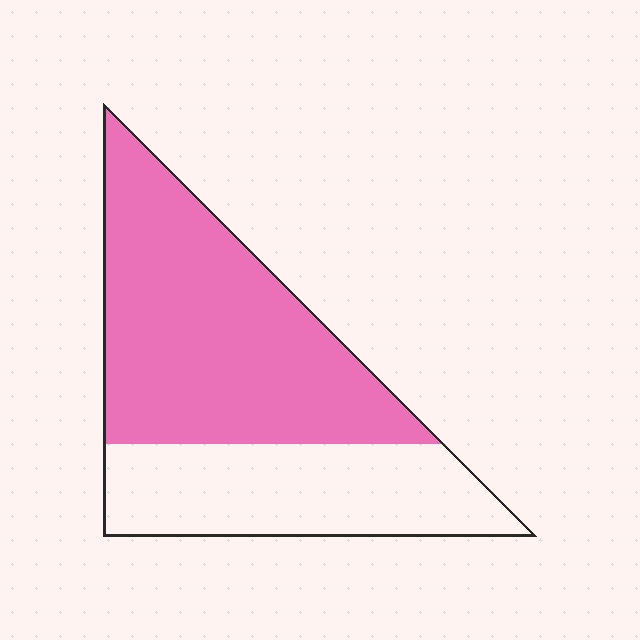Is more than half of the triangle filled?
Yes.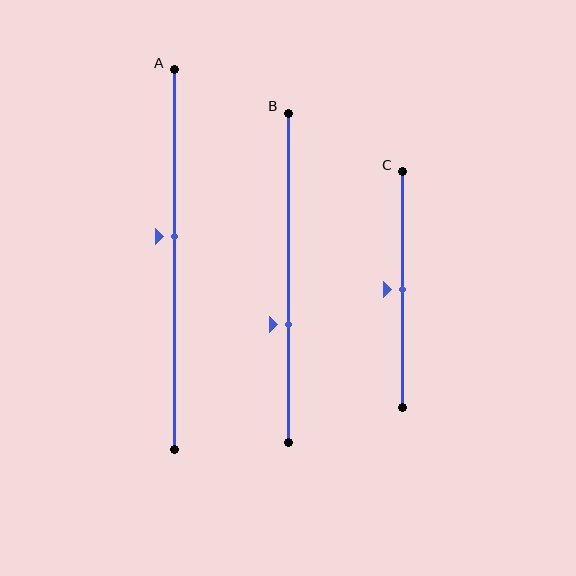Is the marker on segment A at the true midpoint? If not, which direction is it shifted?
No, the marker on segment A is shifted upward by about 6% of the segment length.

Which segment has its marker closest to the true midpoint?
Segment C has its marker closest to the true midpoint.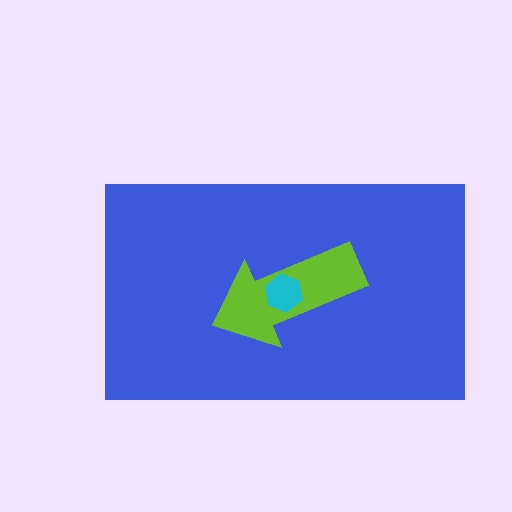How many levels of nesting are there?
3.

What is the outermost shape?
The blue rectangle.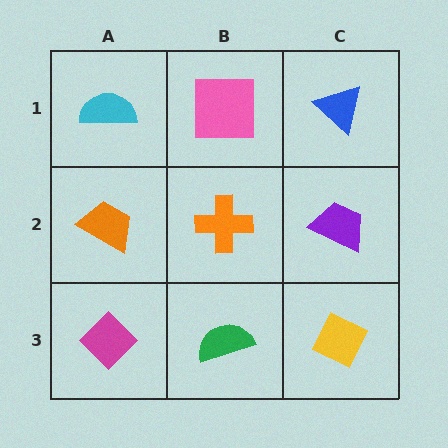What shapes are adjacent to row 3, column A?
An orange trapezoid (row 2, column A), a green semicircle (row 3, column B).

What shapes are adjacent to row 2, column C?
A blue triangle (row 1, column C), a yellow diamond (row 3, column C), an orange cross (row 2, column B).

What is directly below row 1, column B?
An orange cross.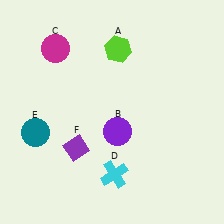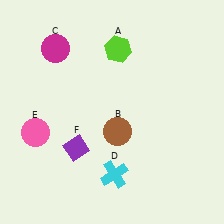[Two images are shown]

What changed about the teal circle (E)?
In Image 1, E is teal. In Image 2, it changed to pink.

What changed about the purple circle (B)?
In Image 1, B is purple. In Image 2, it changed to brown.